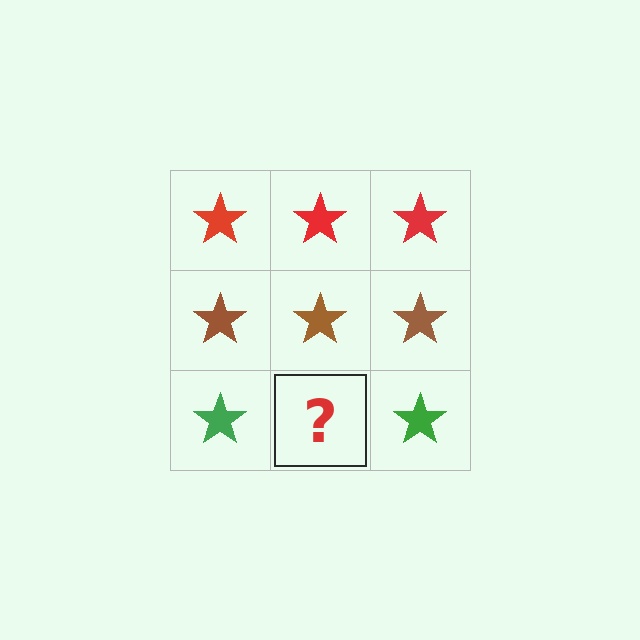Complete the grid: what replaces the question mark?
The question mark should be replaced with a green star.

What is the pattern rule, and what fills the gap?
The rule is that each row has a consistent color. The gap should be filled with a green star.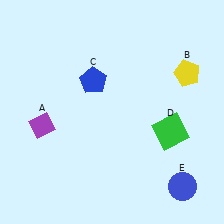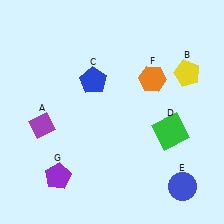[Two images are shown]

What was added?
An orange hexagon (F), a purple pentagon (G) were added in Image 2.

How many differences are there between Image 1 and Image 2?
There are 2 differences between the two images.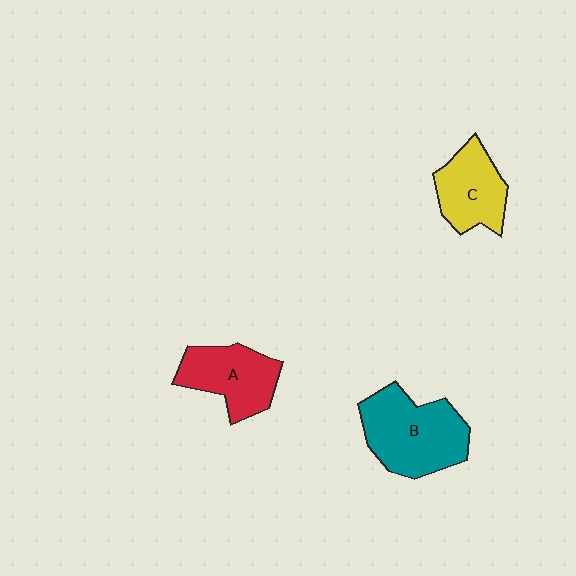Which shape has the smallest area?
Shape C (yellow).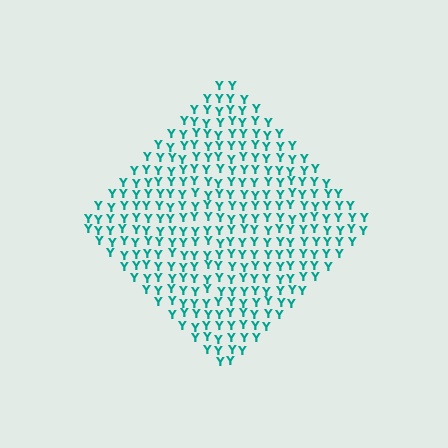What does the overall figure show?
The overall figure shows a diamond.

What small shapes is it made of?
It is made of small letter Y's.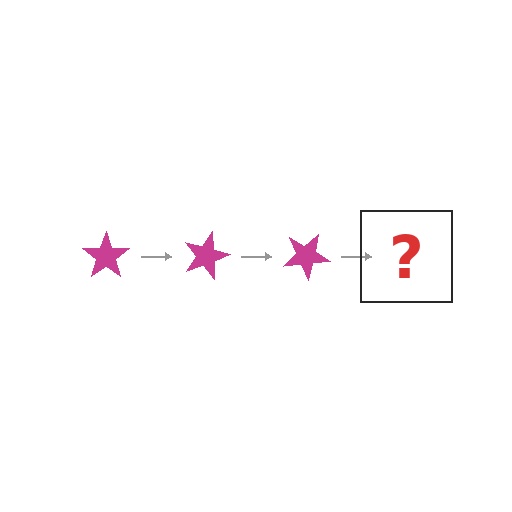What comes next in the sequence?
The next element should be a magenta star rotated 45 degrees.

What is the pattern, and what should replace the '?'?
The pattern is that the star rotates 15 degrees each step. The '?' should be a magenta star rotated 45 degrees.